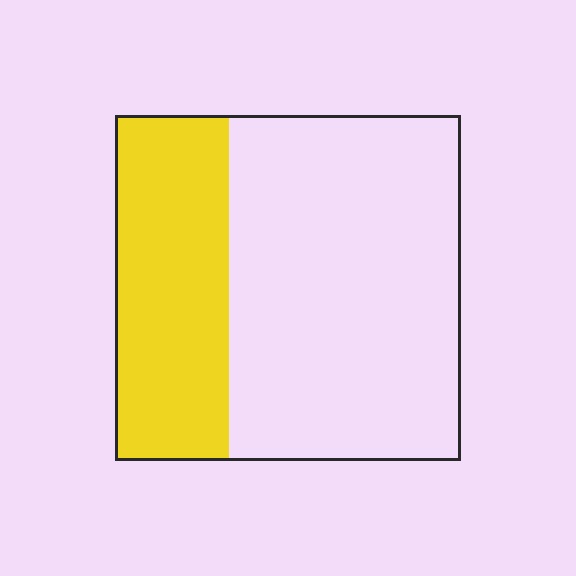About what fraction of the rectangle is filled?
About one third (1/3).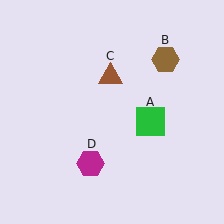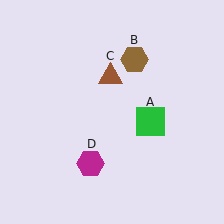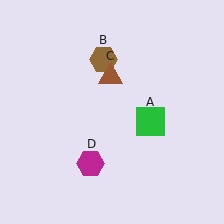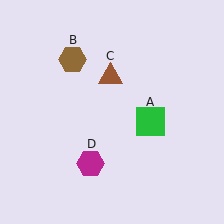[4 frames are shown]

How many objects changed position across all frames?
1 object changed position: brown hexagon (object B).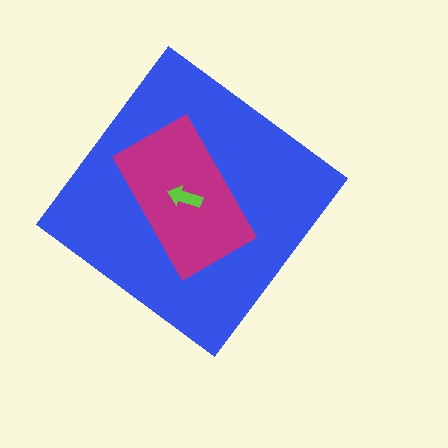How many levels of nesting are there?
3.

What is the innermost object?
The lime arrow.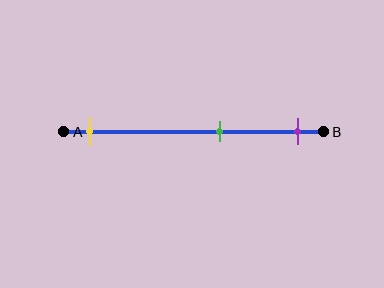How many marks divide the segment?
There are 3 marks dividing the segment.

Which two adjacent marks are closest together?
The green and purple marks are the closest adjacent pair.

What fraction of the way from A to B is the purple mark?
The purple mark is approximately 90% (0.9) of the way from A to B.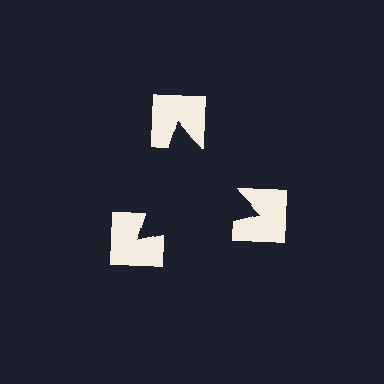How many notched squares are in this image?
There are 3 — one at each vertex of the illusory triangle.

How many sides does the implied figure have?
3 sides.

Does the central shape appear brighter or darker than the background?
It typically appears slightly darker than the background, even though no actual brightness change is drawn.